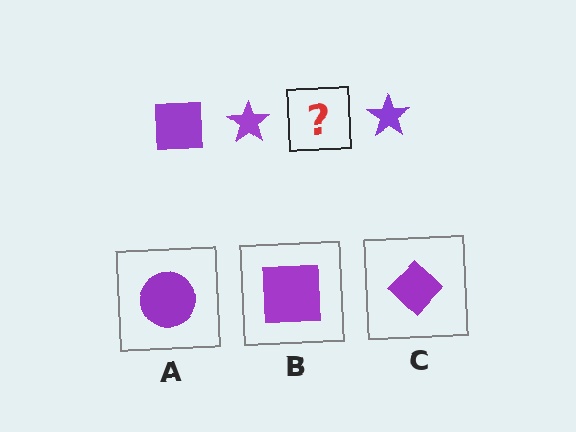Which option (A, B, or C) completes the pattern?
B.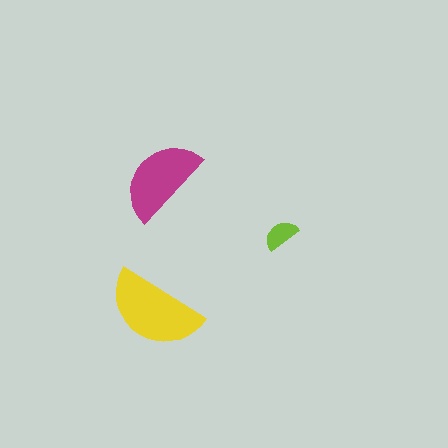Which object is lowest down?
The yellow semicircle is bottommost.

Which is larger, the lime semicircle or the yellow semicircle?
The yellow one.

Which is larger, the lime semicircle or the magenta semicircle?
The magenta one.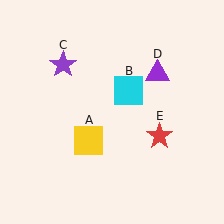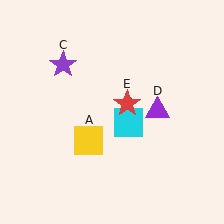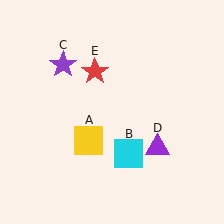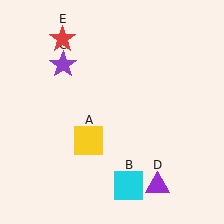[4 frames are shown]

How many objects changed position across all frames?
3 objects changed position: cyan square (object B), purple triangle (object D), red star (object E).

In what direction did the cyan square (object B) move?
The cyan square (object B) moved down.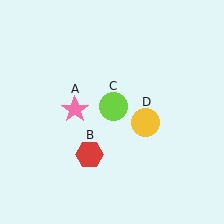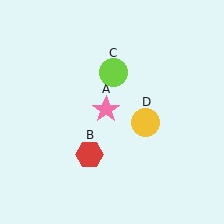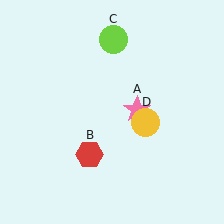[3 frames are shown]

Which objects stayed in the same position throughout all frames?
Red hexagon (object B) and yellow circle (object D) remained stationary.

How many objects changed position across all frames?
2 objects changed position: pink star (object A), lime circle (object C).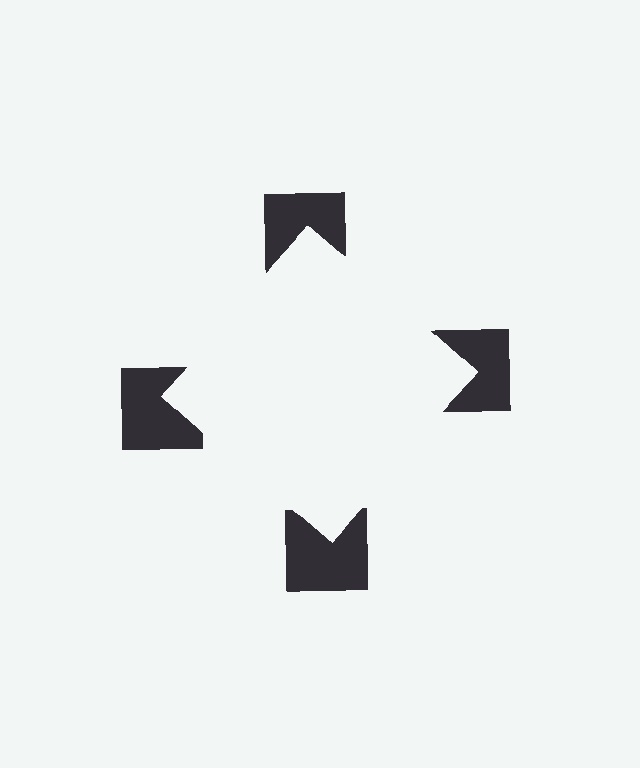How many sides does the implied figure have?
4 sides.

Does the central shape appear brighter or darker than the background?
It typically appears slightly brighter than the background, even though no actual brightness change is drawn.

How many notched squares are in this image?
There are 4 — one at each vertex of the illusory square.